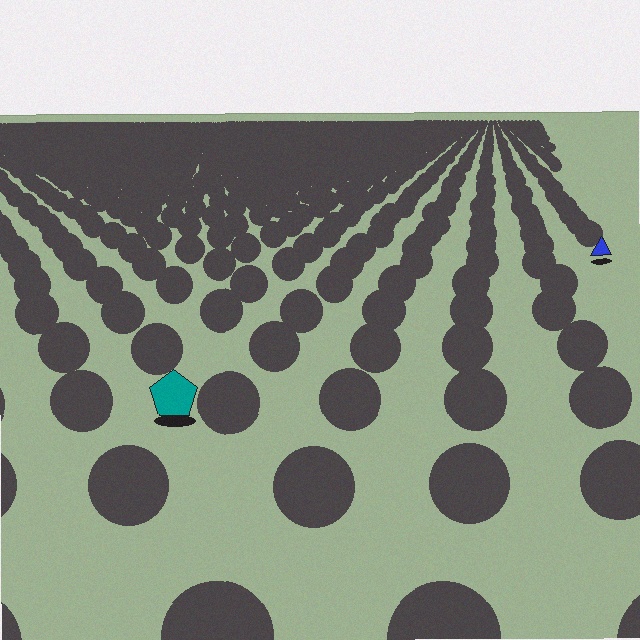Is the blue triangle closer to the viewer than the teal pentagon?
No. The teal pentagon is closer — you can tell from the texture gradient: the ground texture is coarser near it.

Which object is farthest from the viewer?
The blue triangle is farthest from the viewer. It appears smaller and the ground texture around it is denser.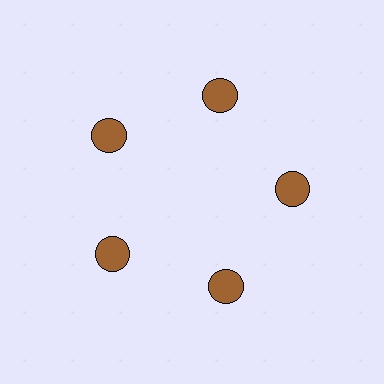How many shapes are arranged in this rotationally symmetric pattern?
There are 5 shapes, arranged in 5 groups of 1.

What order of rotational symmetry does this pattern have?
This pattern has 5-fold rotational symmetry.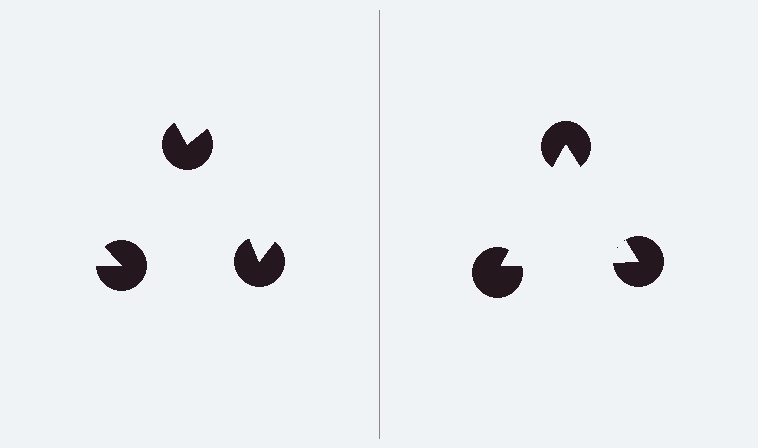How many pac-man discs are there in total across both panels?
6 — 3 on each side.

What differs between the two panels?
The pac-man discs are positioned identically on both sides; only the wedge orientations differ. On the right they align to a triangle; on the left they are misaligned.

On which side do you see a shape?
An illusory triangle appears on the right side. On the left side the wedge cuts are rotated, so no coherent shape forms.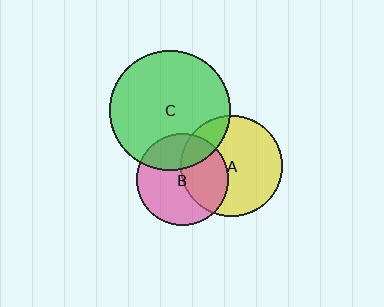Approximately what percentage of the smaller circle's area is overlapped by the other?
Approximately 30%.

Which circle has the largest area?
Circle C (green).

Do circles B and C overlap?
Yes.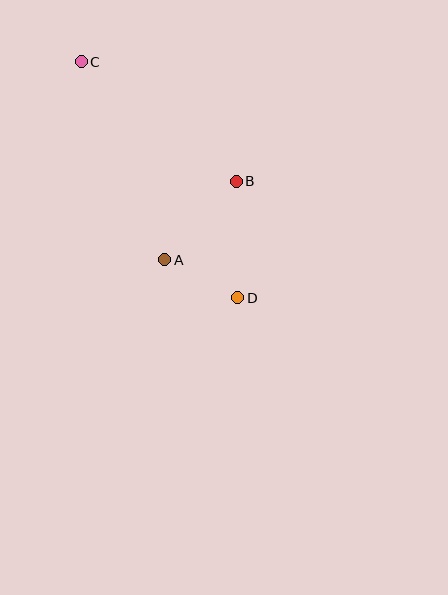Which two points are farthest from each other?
Points C and D are farthest from each other.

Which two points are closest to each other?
Points A and D are closest to each other.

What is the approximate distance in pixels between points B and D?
The distance between B and D is approximately 116 pixels.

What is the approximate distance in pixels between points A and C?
The distance between A and C is approximately 215 pixels.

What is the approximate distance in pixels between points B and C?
The distance between B and C is approximately 196 pixels.